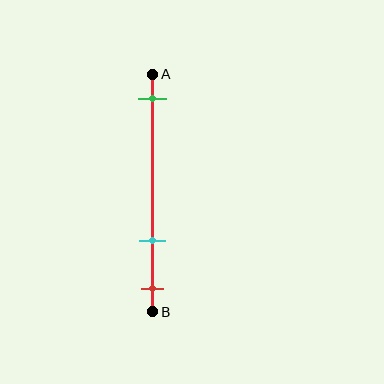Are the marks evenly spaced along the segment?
No, the marks are not evenly spaced.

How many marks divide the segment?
There are 3 marks dividing the segment.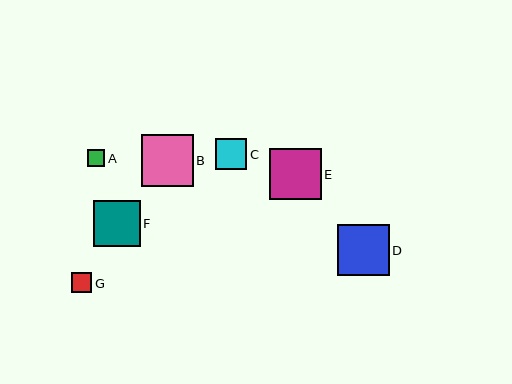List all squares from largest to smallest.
From largest to smallest: D, E, B, F, C, G, A.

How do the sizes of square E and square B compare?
Square E and square B are approximately the same size.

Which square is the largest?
Square D is the largest with a size of approximately 52 pixels.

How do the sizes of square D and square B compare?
Square D and square B are approximately the same size.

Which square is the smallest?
Square A is the smallest with a size of approximately 17 pixels.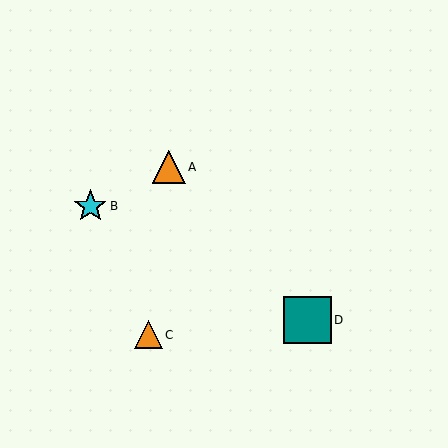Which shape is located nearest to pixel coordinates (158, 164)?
The orange triangle (labeled A) at (169, 167) is nearest to that location.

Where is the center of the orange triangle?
The center of the orange triangle is at (148, 335).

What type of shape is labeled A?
Shape A is an orange triangle.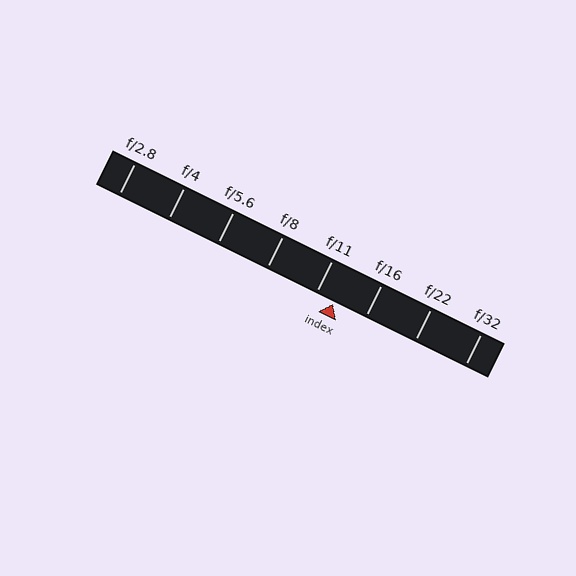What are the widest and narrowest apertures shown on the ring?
The widest aperture shown is f/2.8 and the narrowest is f/32.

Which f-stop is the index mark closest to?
The index mark is closest to f/11.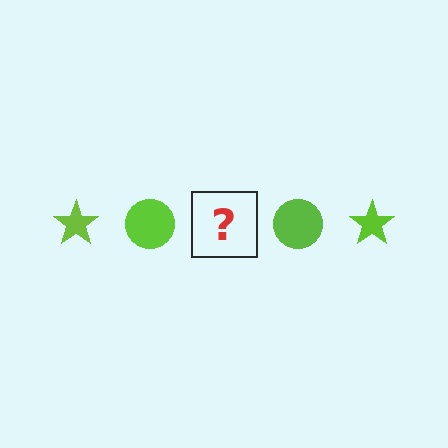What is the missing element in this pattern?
The missing element is a lime star.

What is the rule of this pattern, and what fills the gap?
The rule is that the pattern cycles through star, circle shapes in lime. The gap should be filled with a lime star.